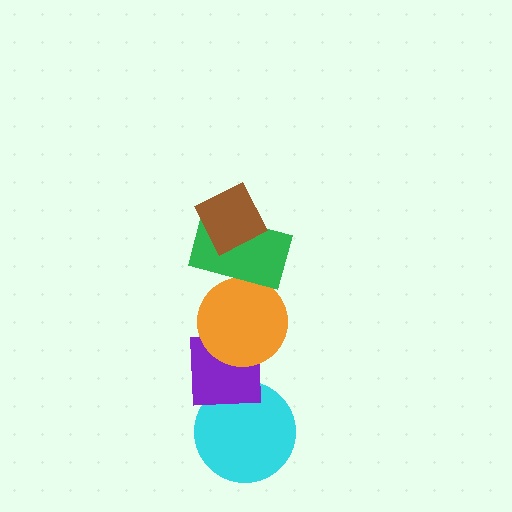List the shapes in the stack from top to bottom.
From top to bottom: the brown diamond, the green rectangle, the orange circle, the purple square, the cyan circle.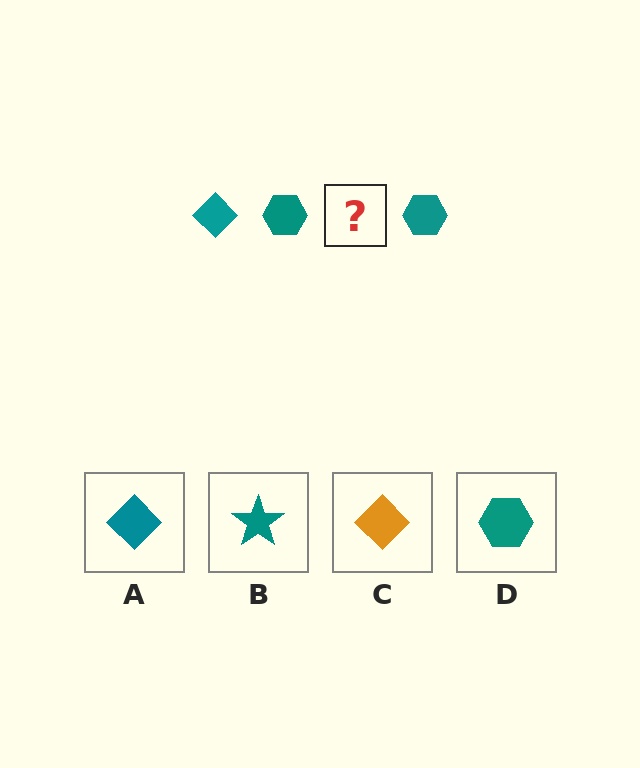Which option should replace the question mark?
Option A.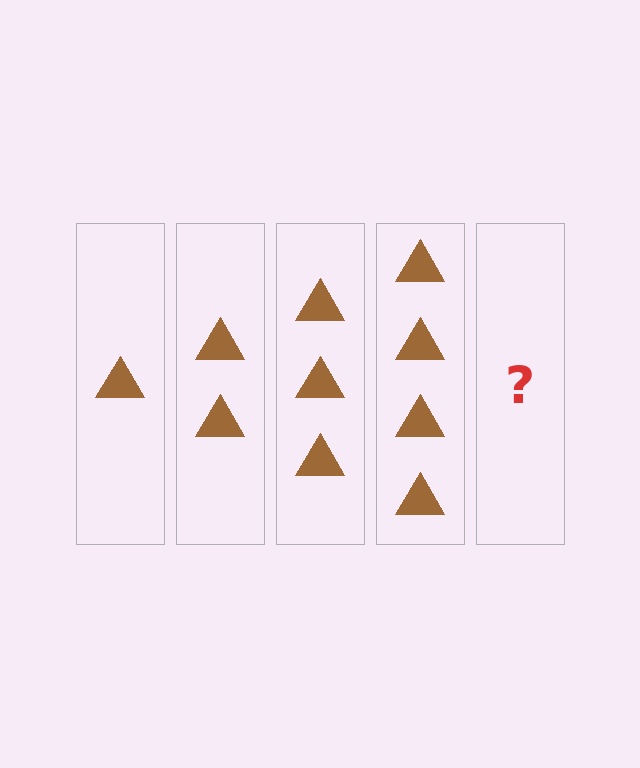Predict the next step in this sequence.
The next step is 5 triangles.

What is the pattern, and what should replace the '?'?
The pattern is that each step adds one more triangle. The '?' should be 5 triangles.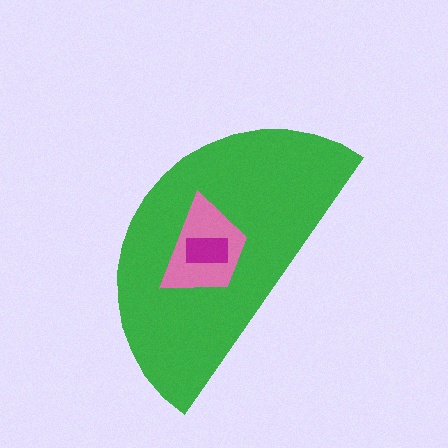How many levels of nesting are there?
3.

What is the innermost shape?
The magenta rectangle.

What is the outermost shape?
The green semicircle.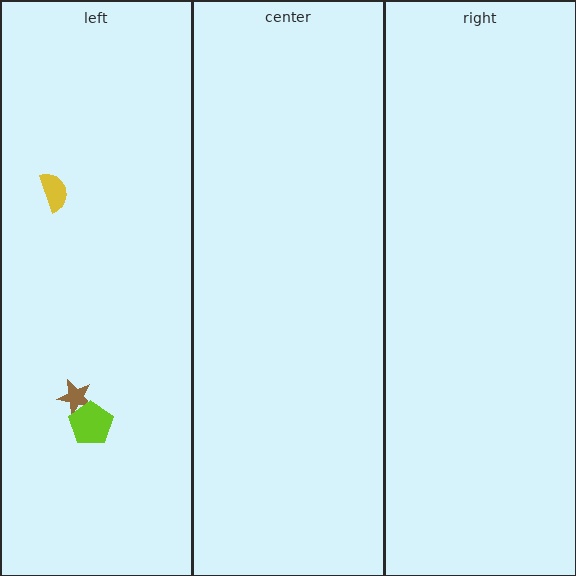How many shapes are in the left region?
3.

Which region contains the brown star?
The left region.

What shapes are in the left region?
The brown star, the lime pentagon, the yellow semicircle.